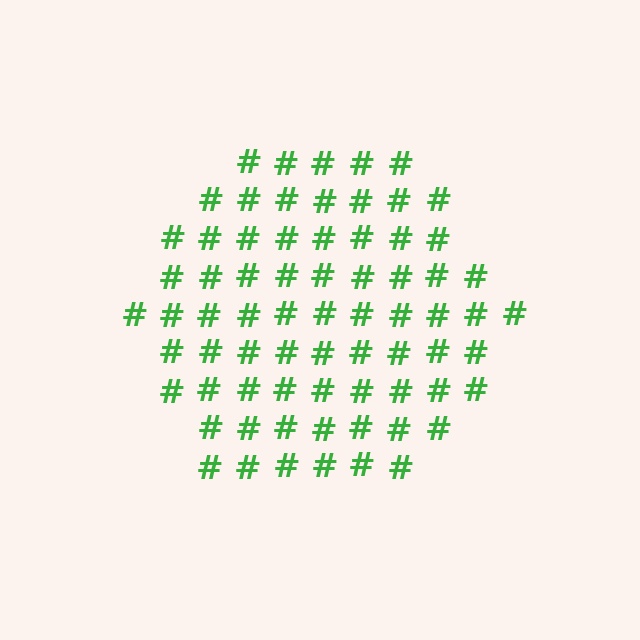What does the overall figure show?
The overall figure shows a hexagon.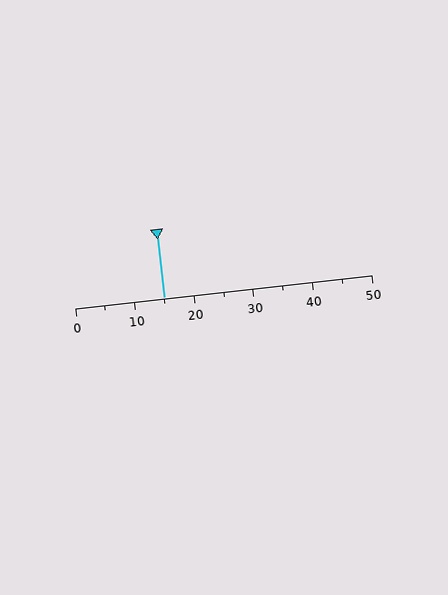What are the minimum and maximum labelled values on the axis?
The axis runs from 0 to 50.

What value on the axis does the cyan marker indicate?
The marker indicates approximately 15.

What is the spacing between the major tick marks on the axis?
The major ticks are spaced 10 apart.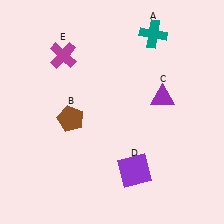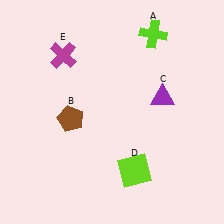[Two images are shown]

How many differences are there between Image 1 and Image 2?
There are 2 differences between the two images.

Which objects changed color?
A changed from teal to lime. D changed from purple to lime.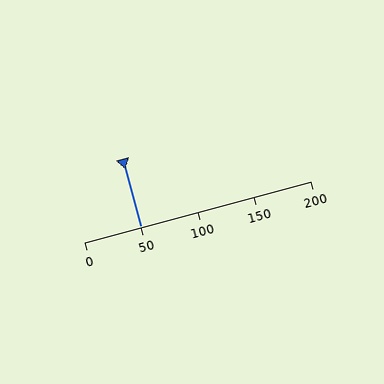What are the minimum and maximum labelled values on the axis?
The axis runs from 0 to 200.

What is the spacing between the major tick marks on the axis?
The major ticks are spaced 50 apart.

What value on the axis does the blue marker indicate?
The marker indicates approximately 50.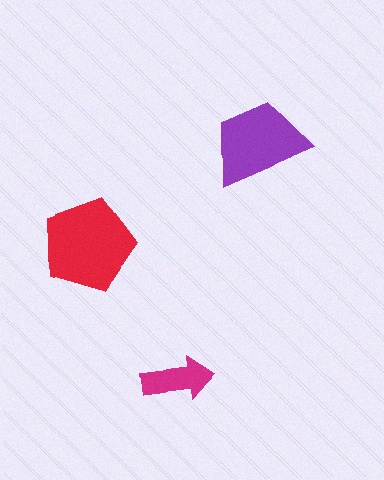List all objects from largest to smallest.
The red pentagon, the purple trapezoid, the magenta arrow.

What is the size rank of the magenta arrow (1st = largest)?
3rd.